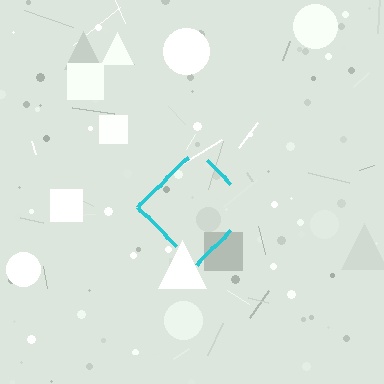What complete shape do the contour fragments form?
The contour fragments form a diamond.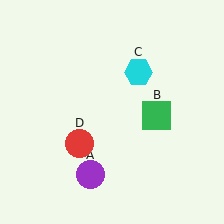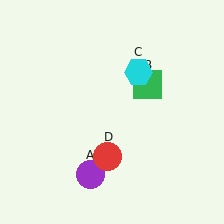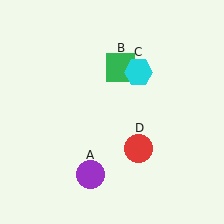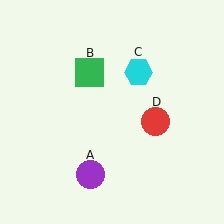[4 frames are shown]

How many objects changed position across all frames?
2 objects changed position: green square (object B), red circle (object D).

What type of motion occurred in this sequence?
The green square (object B), red circle (object D) rotated counterclockwise around the center of the scene.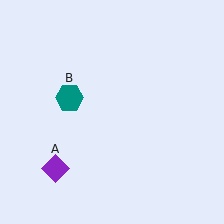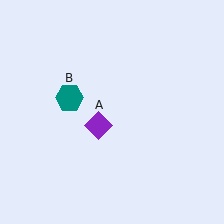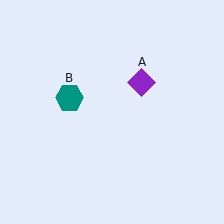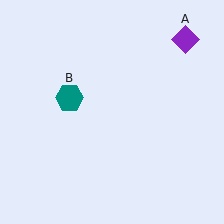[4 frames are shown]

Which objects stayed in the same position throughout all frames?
Teal hexagon (object B) remained stationary.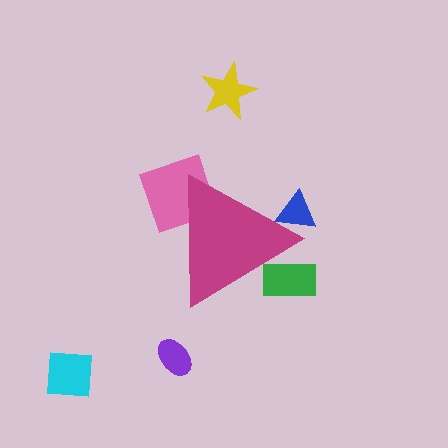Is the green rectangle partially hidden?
Yes, the green rectangle is partially hidden behind the magenta triangle.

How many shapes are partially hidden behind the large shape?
3 shapes are partially hidden.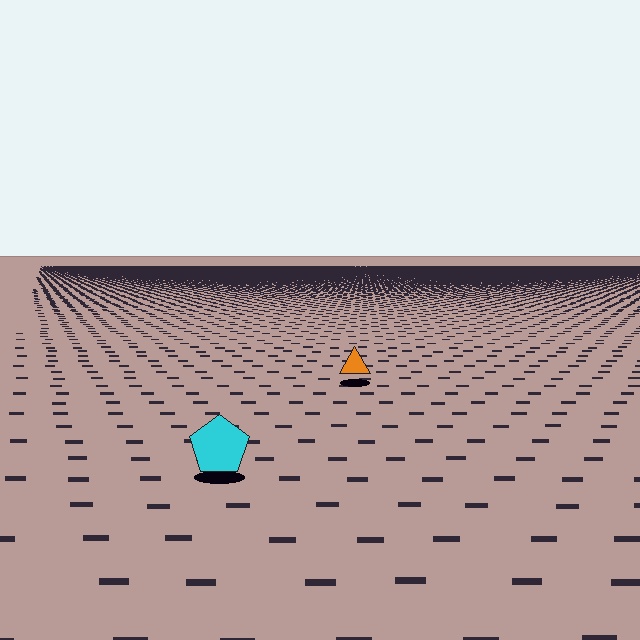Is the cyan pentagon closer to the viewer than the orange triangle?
Yes. The cyan pentagon is closer — you can tell from the texture gradient: the ground texture is coarser near it.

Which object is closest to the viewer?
The cyan pentagon is closest. The texture marks near it are larger and more spread out.